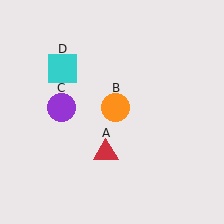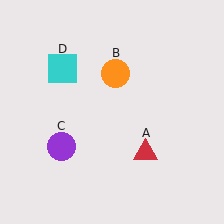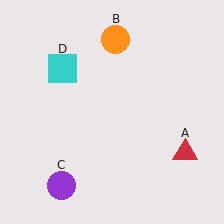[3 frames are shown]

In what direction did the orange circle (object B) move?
The orange circle (object B) moved up.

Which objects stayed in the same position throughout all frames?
Cyan square (object D) remained stationary.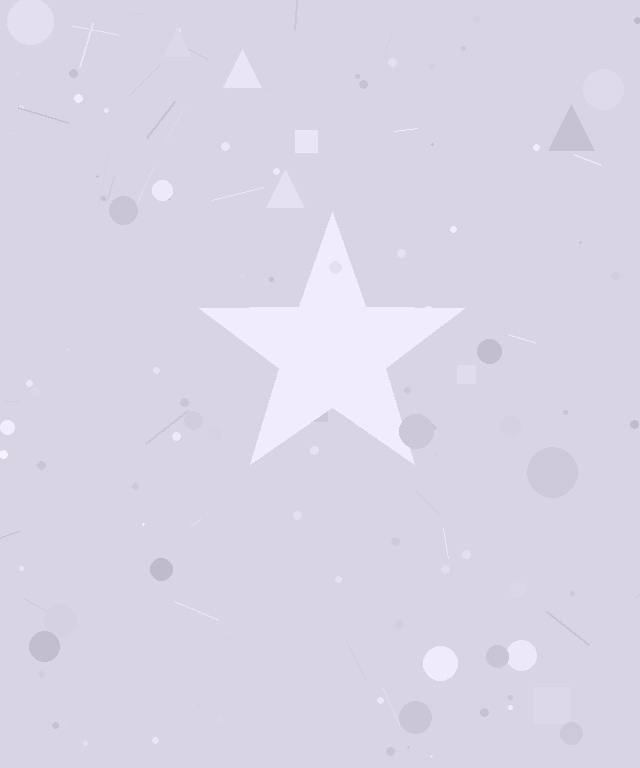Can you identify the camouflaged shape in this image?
The camouflaged shape is a star.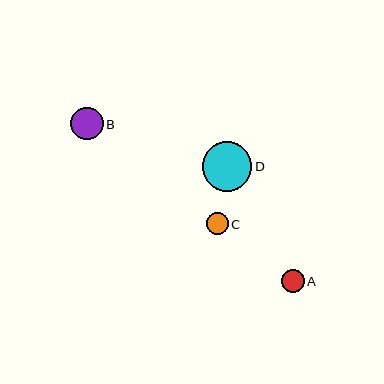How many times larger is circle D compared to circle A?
Circle D is approximately 2.1 times the size of circle A.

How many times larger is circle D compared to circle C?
Circle D is approximately 2.3 times the size of circle C.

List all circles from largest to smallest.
From largest to smallest: D, B, A, C.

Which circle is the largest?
Circle D is the largest with a size of approximately 49 pixels.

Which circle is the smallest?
Circle C is the smallest with a size of approximately 21 pixels.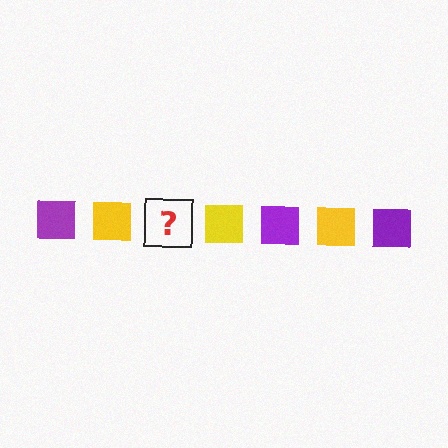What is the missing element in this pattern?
The missing element is a purple square.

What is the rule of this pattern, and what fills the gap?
The rule is that the pattern cycles through purple, yellow squares. The gap should be filled with a purple square.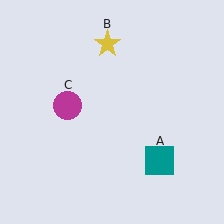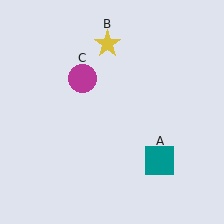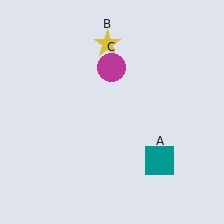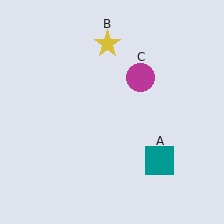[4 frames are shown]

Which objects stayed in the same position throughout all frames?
Teal square (object A) and yellow star (object B) remained stationary.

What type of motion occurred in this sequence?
The magenta circle (object C) rotated clockwise around the center of the scene.